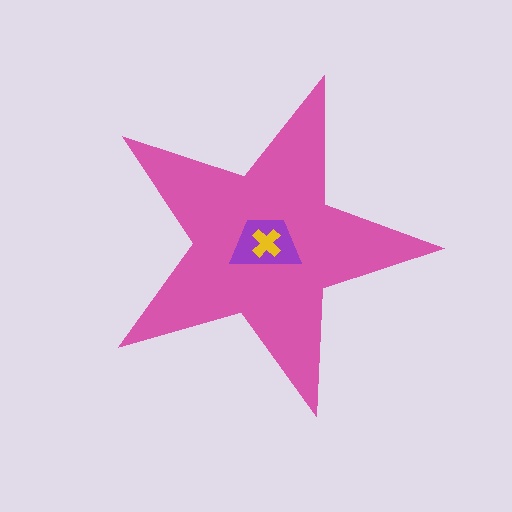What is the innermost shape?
The yellow cross.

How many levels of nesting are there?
3.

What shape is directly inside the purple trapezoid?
The yellow cross.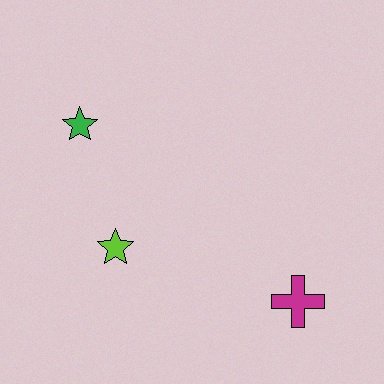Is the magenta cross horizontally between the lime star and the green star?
No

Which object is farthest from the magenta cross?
The green star is farthest from the magenta cross.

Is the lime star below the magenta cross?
No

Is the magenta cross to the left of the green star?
No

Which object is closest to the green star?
The lime star is closest to the green star.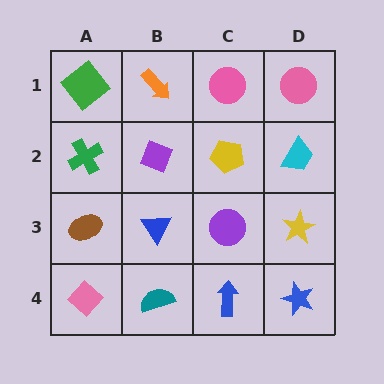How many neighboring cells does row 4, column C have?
3.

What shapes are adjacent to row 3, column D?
A cyan trapezoid (row 2, column D), a blue star (row 4, column D), a purple circle (row 3, column C).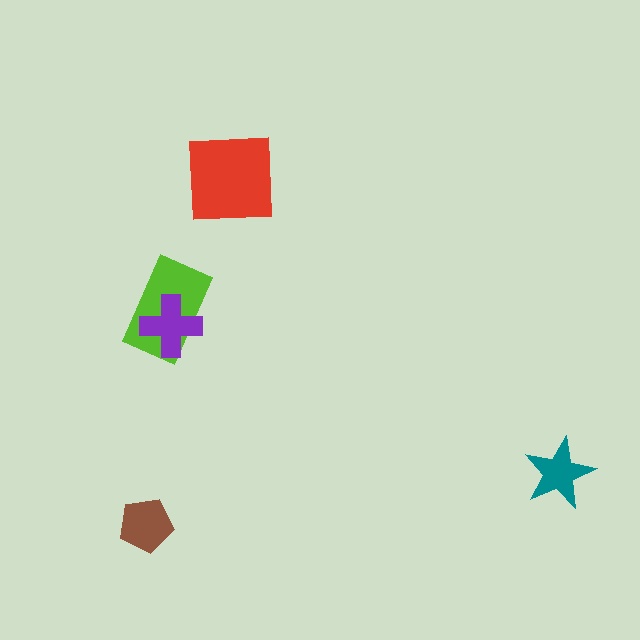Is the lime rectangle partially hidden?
Yes, it is partially covered by another shape.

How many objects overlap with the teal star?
0 objects overlap with the teal star.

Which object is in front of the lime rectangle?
The purple cross is in front of the lime rectangle.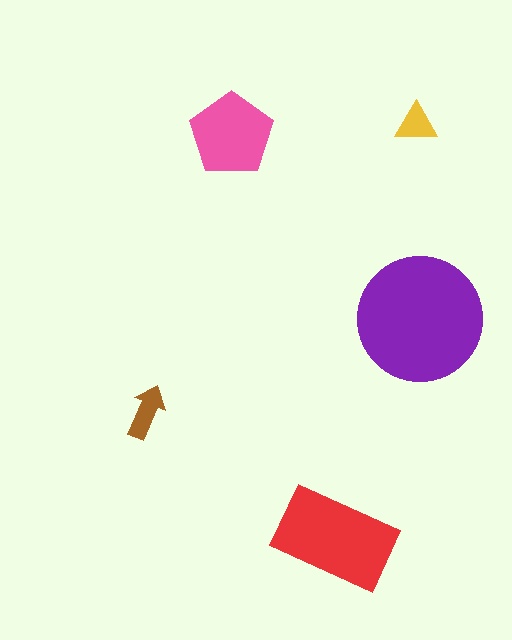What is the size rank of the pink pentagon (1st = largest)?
3rd.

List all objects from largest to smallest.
The purple circle, the red rectangle, the pink pentagon, the brown arrow, the yellow triangle.